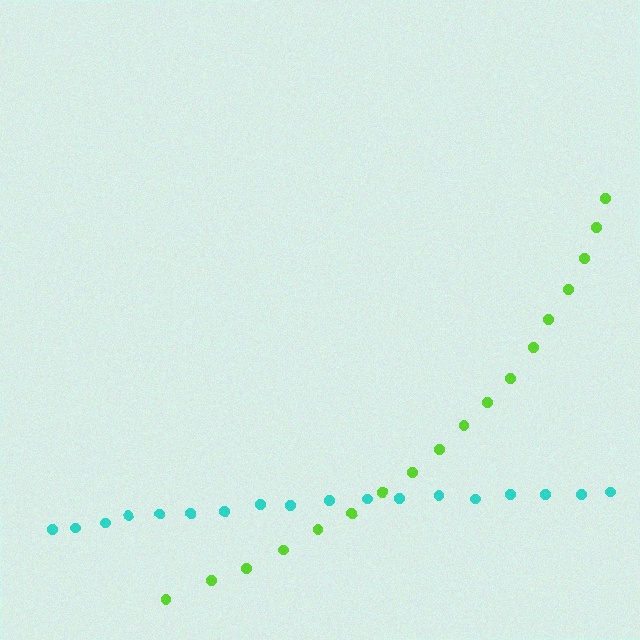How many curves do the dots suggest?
There are 2 distinct paths.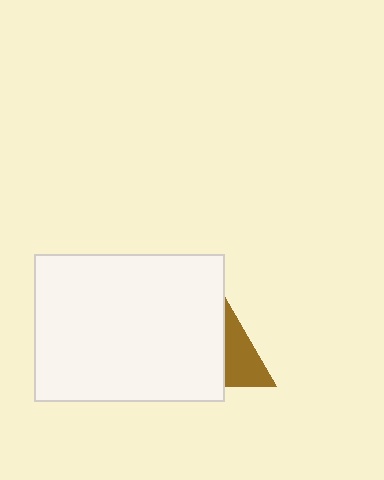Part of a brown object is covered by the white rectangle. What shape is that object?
It is a triangle.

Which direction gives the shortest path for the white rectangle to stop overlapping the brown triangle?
Moving left gives the shortest separation.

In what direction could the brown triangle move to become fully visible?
The brown triangle could move right. That would shift it out from behind the white rectangle entirely.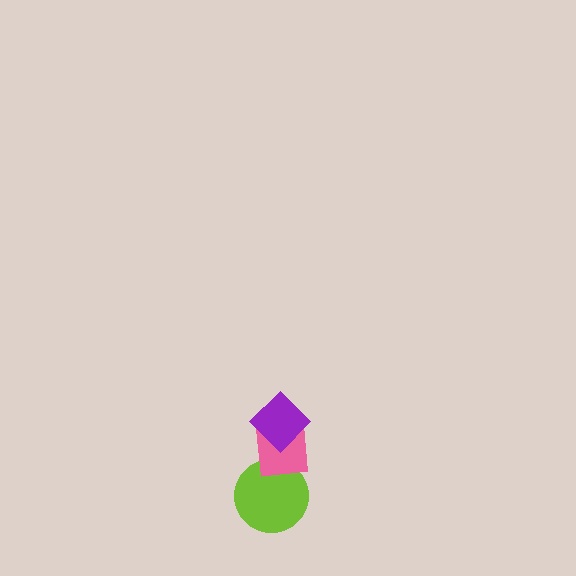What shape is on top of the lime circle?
The pink square is on top of the lime circle.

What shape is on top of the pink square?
The purple diamond is on top of the pink square.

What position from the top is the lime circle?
The lime circle is 3rd from the top.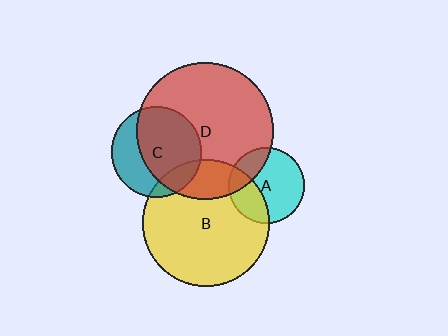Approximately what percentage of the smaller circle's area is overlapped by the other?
Approximately 30%.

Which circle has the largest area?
Circle D (red).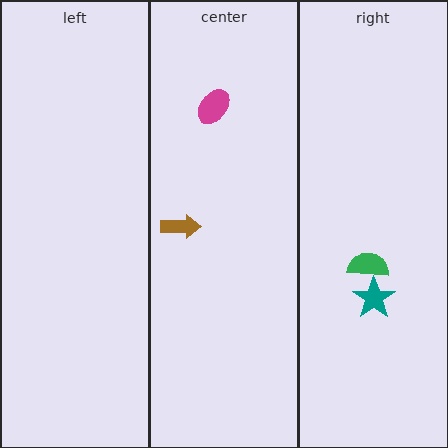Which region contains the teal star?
The right region.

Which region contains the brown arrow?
The center region.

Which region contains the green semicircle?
The right region.